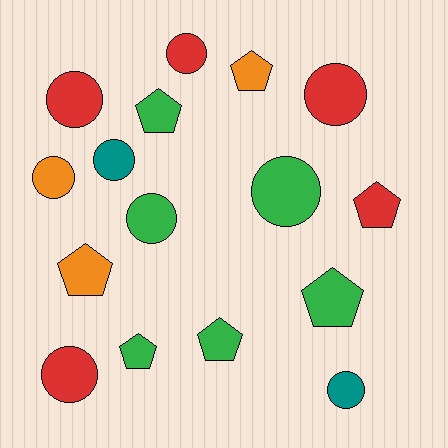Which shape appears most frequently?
Circle, with 9 objects.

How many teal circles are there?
There are 2 teal circles.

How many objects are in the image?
There are 16 objects.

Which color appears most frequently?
Green, with 6 objects.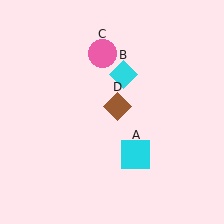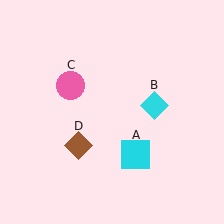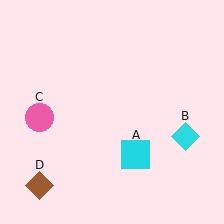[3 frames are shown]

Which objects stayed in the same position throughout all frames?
Cyan square (object A) remained stationary.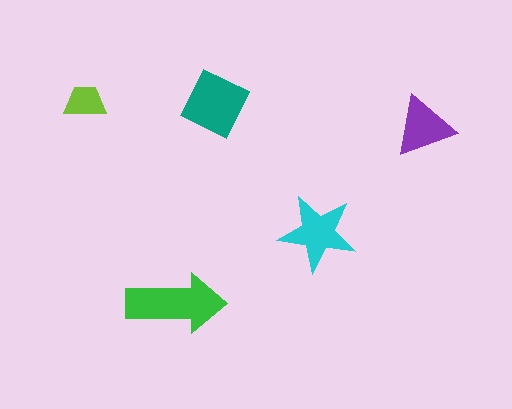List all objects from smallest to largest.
The lime trapezoid, the purple triangle, the cyan star, the teal square, the green arrow.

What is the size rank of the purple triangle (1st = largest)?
4th.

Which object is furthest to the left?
The lime trapezoid is leftmost.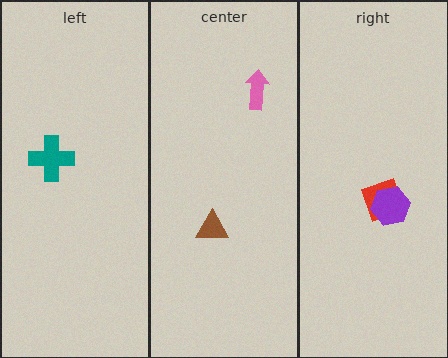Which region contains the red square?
The right region.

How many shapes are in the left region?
1.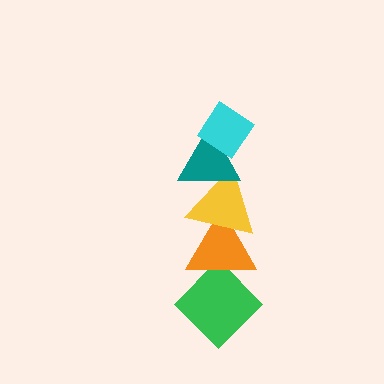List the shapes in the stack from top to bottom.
From top to bottom: the cyan diamond, the teal triangle, the yellow triangle, the orange triangle, the green diamond.